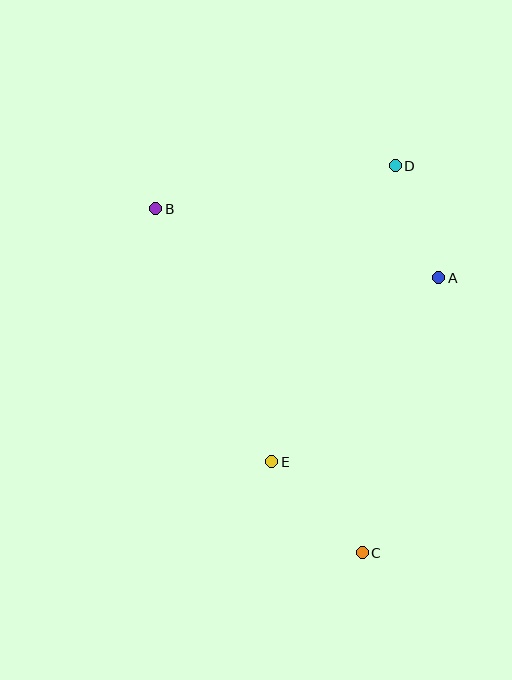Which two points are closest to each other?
Points A and D are closest to each other.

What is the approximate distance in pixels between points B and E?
The distance between B and E is approximately 278 pixels.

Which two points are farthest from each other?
Points B and C are farthest from each other.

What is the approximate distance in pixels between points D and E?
The distance between D and E is approximately 321 pixels.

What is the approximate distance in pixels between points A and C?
The distance between A and C is approximately 286 pixels.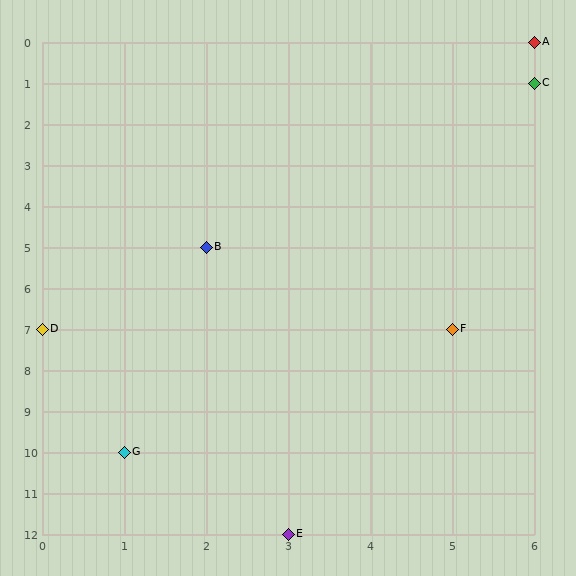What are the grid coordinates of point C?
Point C is at grid coordinates (6, 1).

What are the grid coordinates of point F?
Point F is at grid coordinates (5, 7).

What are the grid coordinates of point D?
Point D is at grid coordinates (0, 7).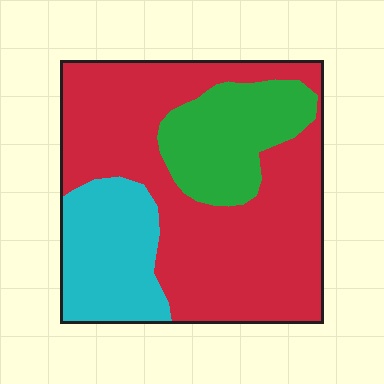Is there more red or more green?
Red.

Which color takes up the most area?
Red, at roughly 60%.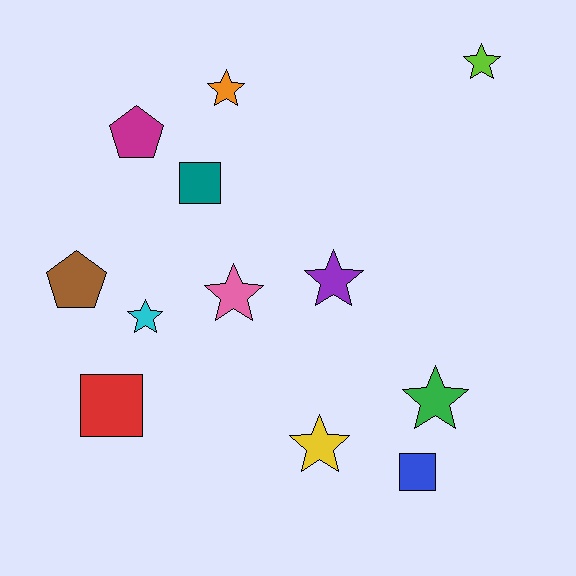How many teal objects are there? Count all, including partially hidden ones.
There is 1 teal object.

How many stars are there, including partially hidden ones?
There are 7 stars.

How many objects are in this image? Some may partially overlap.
There are 12 objects.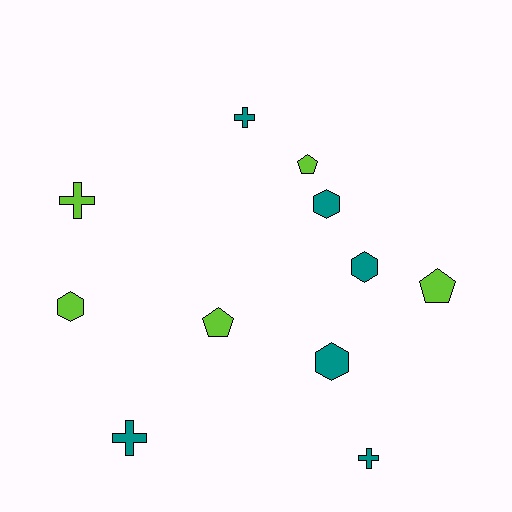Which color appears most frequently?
Teal, with 6 objects.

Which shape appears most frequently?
Cross, with 4 objects.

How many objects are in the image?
There are 11 objects.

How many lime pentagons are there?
There are 3 lime pentagons.